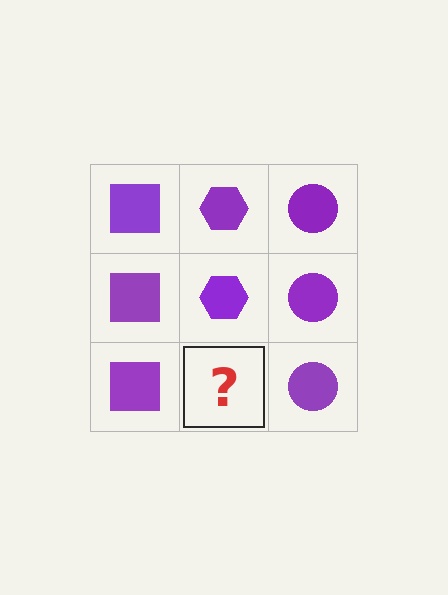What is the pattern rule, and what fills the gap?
The rule is that each column has a consistent shape. The gap should be filled with a purple hexagon.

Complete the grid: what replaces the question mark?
The question mark should be replaced with a purple hexagon.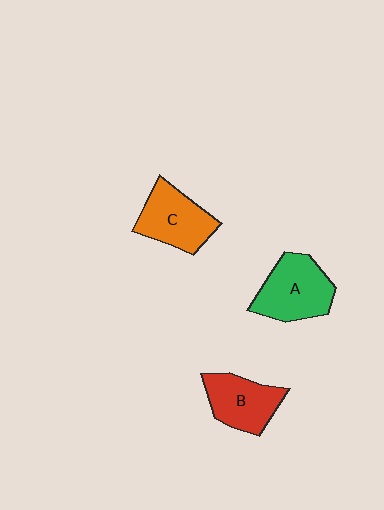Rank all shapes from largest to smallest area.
From largest to smallest: A (green), C (orange), B (red).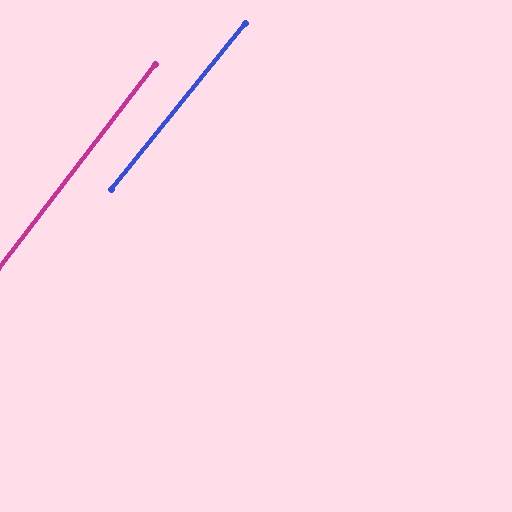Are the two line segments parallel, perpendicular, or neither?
Parallel — their directions differ by only 1.2°.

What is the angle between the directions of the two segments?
Approximately 1 degree.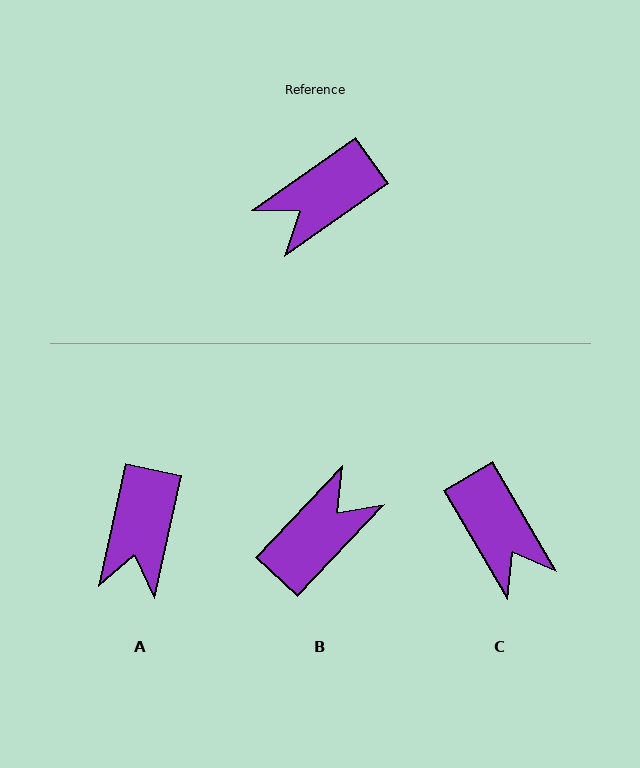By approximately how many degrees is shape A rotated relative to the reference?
Approximately 43 degrees counter-clockwise.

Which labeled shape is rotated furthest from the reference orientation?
B, about 169 degrees away.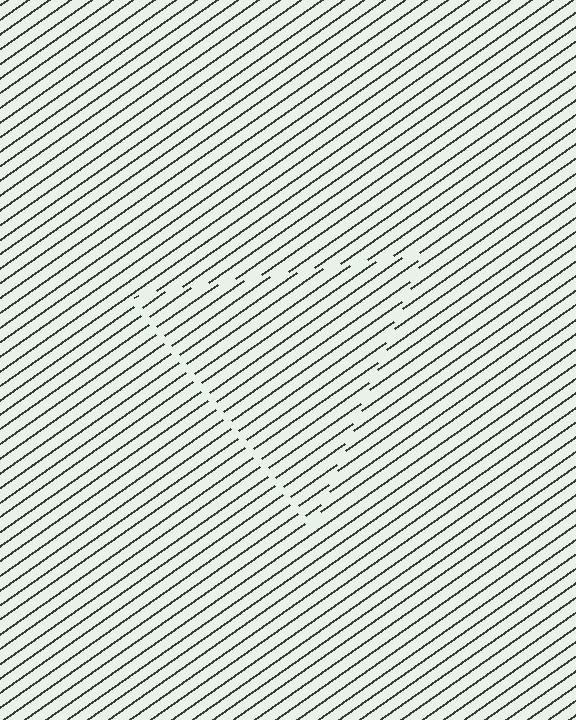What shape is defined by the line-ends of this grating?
An illusory triangle. The interior of the shape contains the same grating, shifted by half a period — the contour is defined by the phase discontinuity where line-ends from the inner and outer gratings abut.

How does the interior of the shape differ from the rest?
The interior of the shape contains the same grating, shifted by half a period — the contour is defined by the phase discontinuity where line-ends from the inner and outer gratings abut.